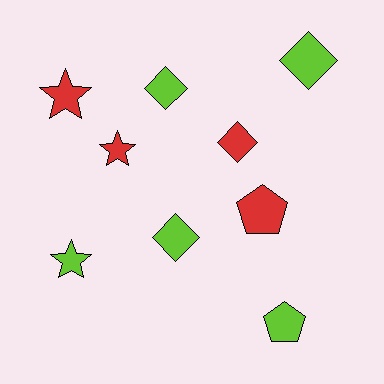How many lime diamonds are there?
There are 3 lime diamonds.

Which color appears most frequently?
Lime, with 5 objects.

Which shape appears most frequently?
Diamond, with 4 objects.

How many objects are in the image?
There are 9 objects.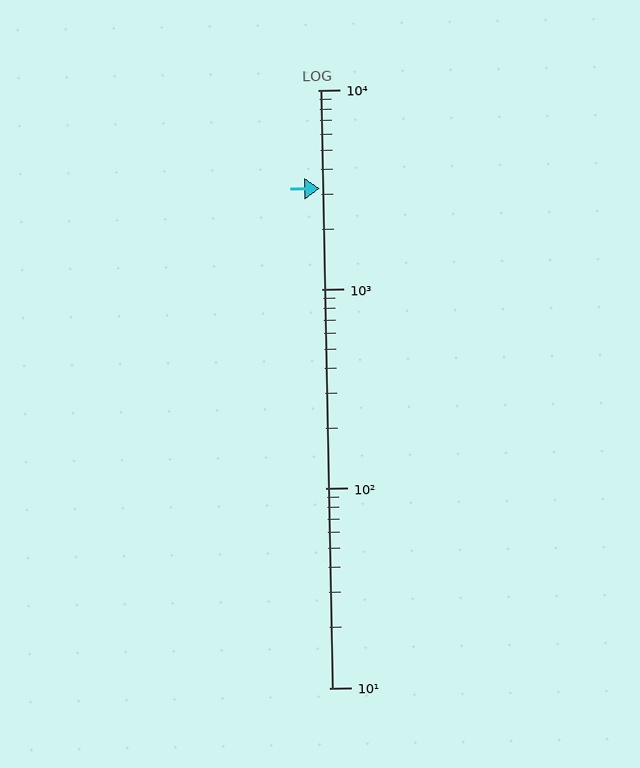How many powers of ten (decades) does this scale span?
The scale spans 3 decades, from 10 to 10000.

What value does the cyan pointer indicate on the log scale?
The pointer indicates approximately 3200.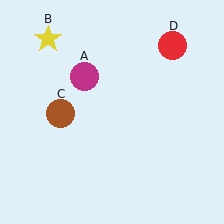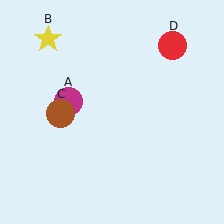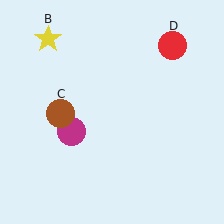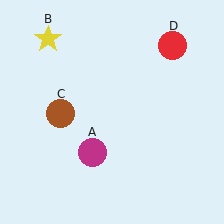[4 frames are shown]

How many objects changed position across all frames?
1 object changed position: magenta circle (object A).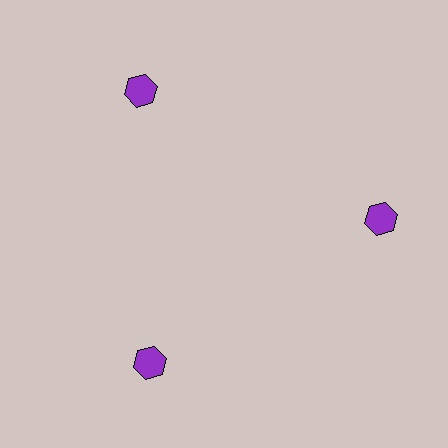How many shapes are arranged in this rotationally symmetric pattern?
There are 3 shapes, arranged in 3 groups of 1.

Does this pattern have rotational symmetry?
Yes, this pattern has 3-fold rotational symmetry. It looks the same after rotating 120 degrees around the center.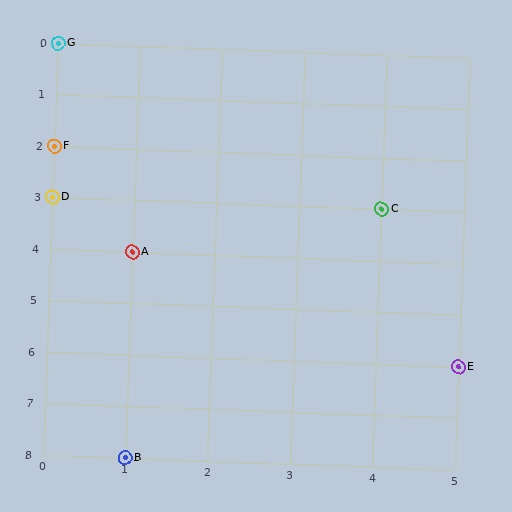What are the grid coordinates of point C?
Point C is at grid coordinates (4, 3).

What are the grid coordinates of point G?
Point G is at grid coordinates (0, 0).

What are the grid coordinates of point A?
Point A is at grid coordinates (1, 4).